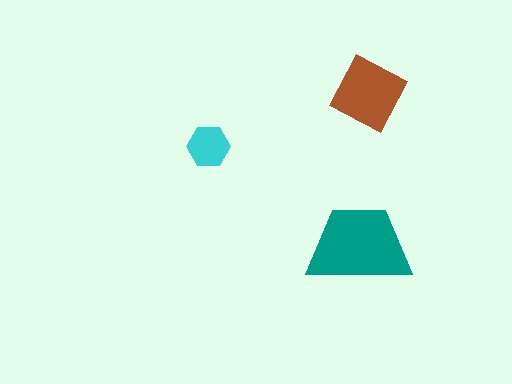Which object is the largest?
The teal trapezoid.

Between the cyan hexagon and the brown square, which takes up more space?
The brown square.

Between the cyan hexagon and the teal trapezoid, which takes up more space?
The teal trapezoid.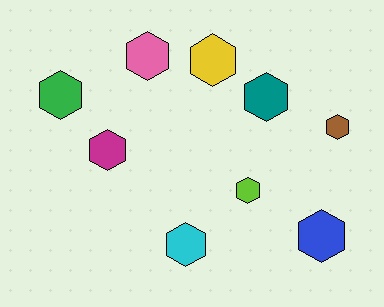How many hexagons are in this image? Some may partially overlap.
There are 9 hexagons.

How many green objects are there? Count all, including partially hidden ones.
There is 1 green object.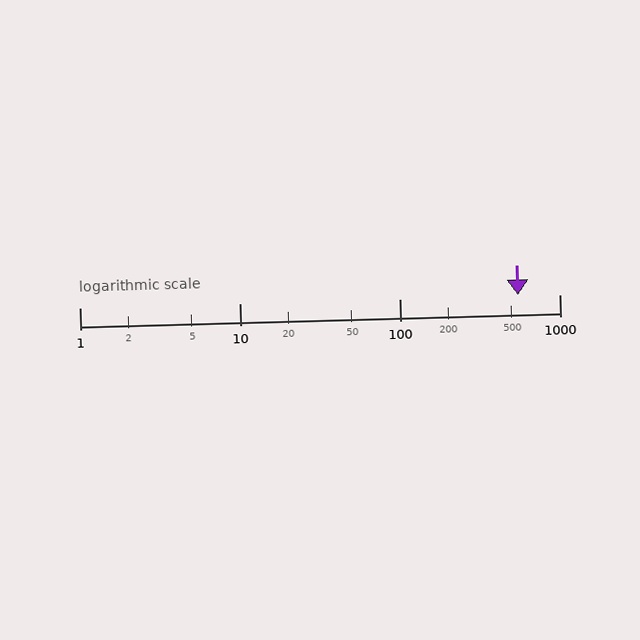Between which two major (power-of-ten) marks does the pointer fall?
The pointer is between 100 and 1000.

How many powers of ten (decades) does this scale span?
The scale spans 3 decades, from 1 to 1000.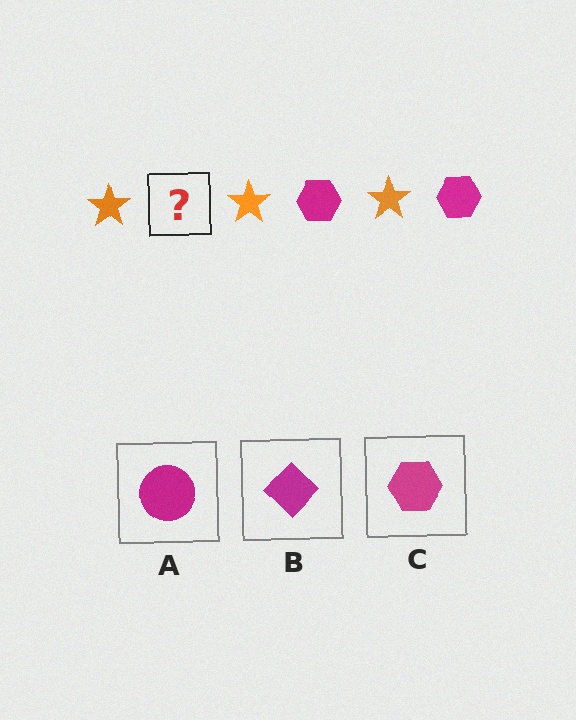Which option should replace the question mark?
Option C.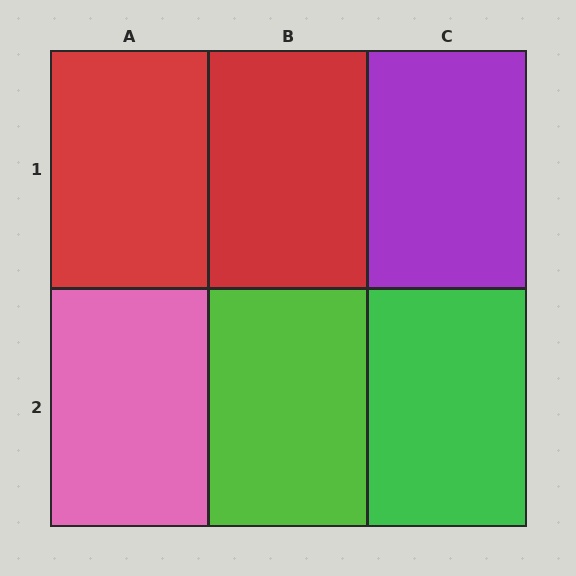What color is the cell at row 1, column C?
Purple.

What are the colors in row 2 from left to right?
Pink, lime, green.